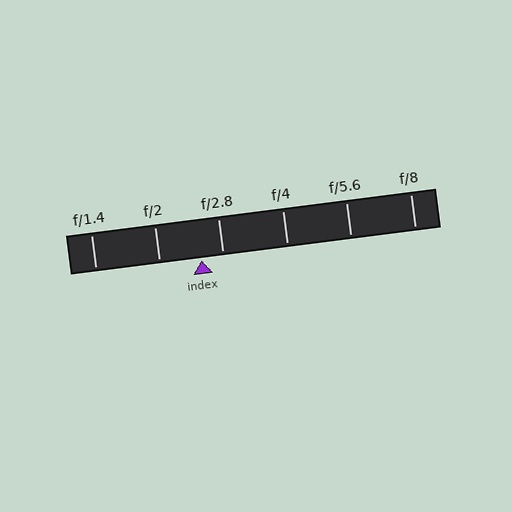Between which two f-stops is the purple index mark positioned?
The index mark is between f/2 and f/2.8.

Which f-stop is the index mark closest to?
The index mark is closest to f/2.8.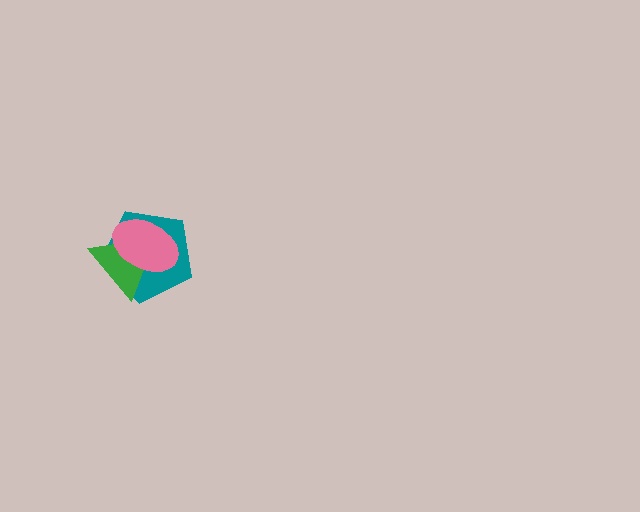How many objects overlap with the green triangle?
2 objects overlap with the green triangle.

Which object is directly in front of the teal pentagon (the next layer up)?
The green triangle is directly in front of the teal pentagon.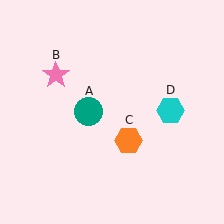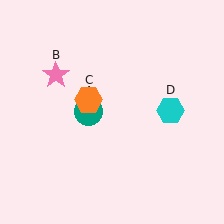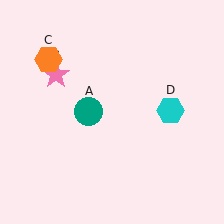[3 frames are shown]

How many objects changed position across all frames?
1 object changed position: orange hexagon (object C).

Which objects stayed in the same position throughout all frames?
Teal circle (object A) and pink star (object B) and cyan hexagon (object D) remained stationary.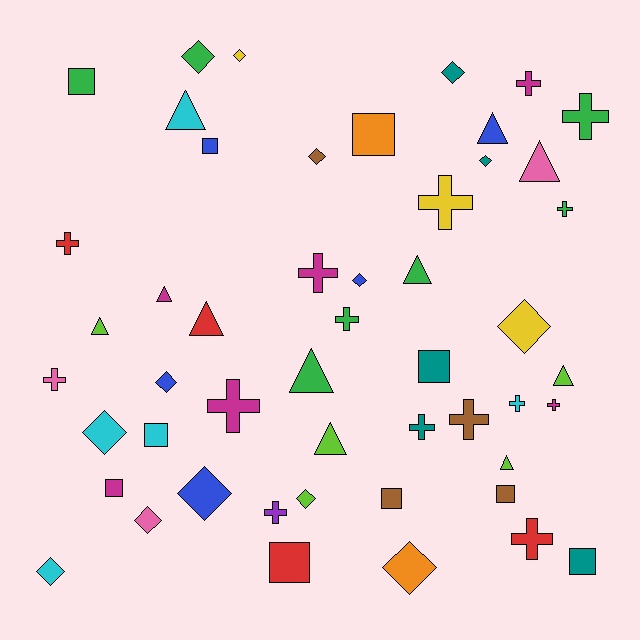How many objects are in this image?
There are 50 objects.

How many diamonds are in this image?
There are 14 diamonds.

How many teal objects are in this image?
There are 5 teal objects.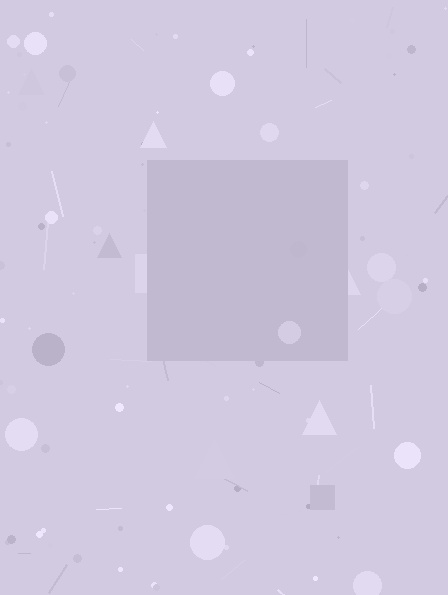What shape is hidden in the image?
A square is hidden in the image.